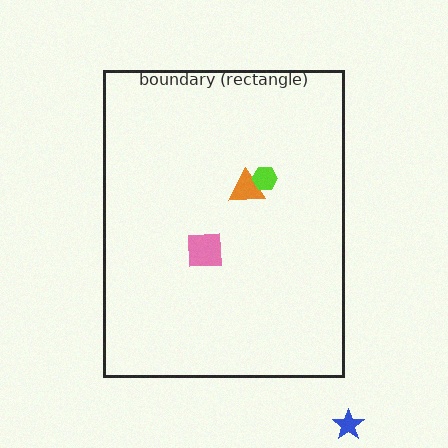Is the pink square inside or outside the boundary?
Inside.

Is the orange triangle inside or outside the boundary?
Inside.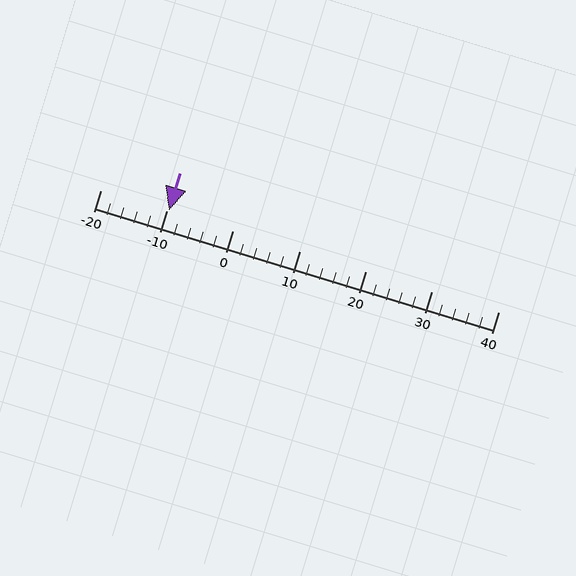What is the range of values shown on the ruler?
The ruler shows values from -20 to 40.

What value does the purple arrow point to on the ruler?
The purple arrow points to approximately -10.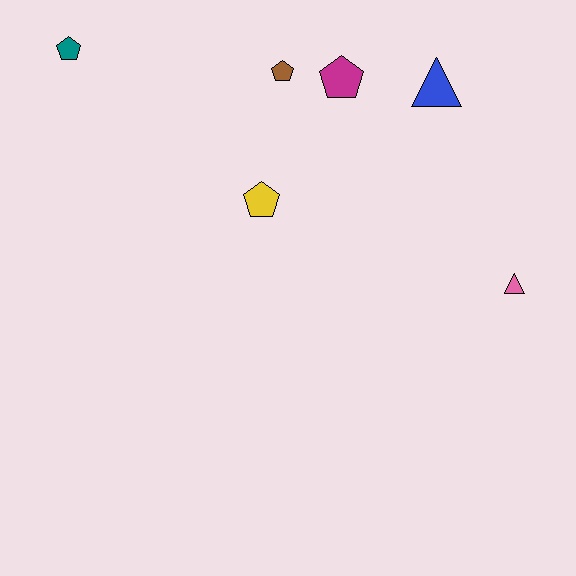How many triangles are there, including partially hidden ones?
There are 2 triangles.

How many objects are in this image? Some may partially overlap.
There are 6 objects.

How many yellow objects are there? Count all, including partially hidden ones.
There is 1 yellow object.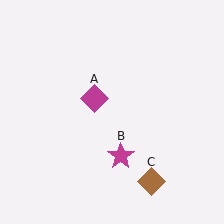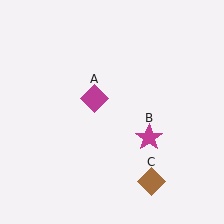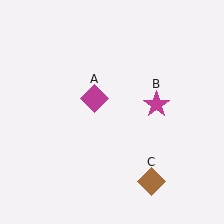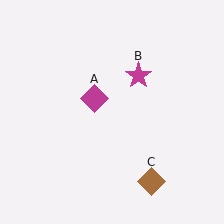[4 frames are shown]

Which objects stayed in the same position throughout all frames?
Magenta diamond (object A) and brown diamond (object C) remained stationary.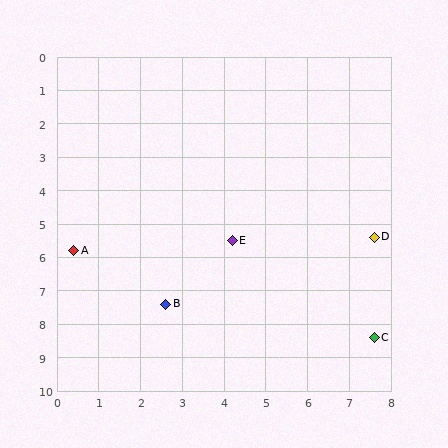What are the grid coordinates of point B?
Point B is at approximately (2.6, 7.4).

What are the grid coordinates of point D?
Point D is at approximately (7.6, 5.4).